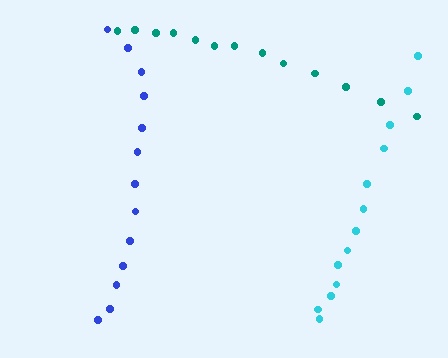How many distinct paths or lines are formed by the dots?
There are 3 distinct paths.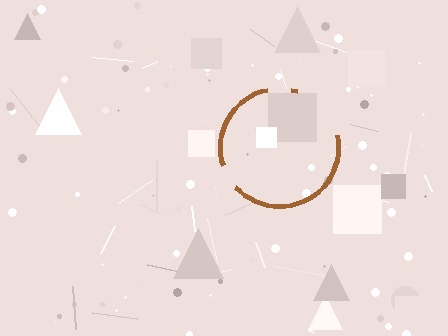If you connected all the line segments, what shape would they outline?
They would outline a circle.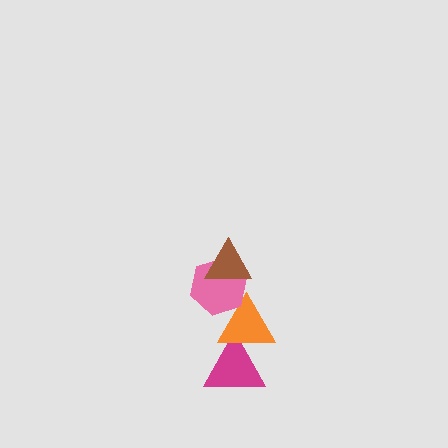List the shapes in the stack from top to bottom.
From top to bottom: the brown triangle, the pink hexagon, the orange triangle, the magenta triangle.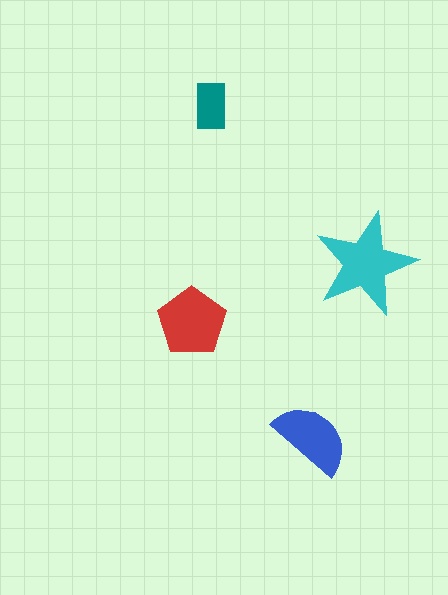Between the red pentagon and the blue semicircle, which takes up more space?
The red pentagon.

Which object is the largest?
The cyan star.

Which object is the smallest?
The teal rectangle.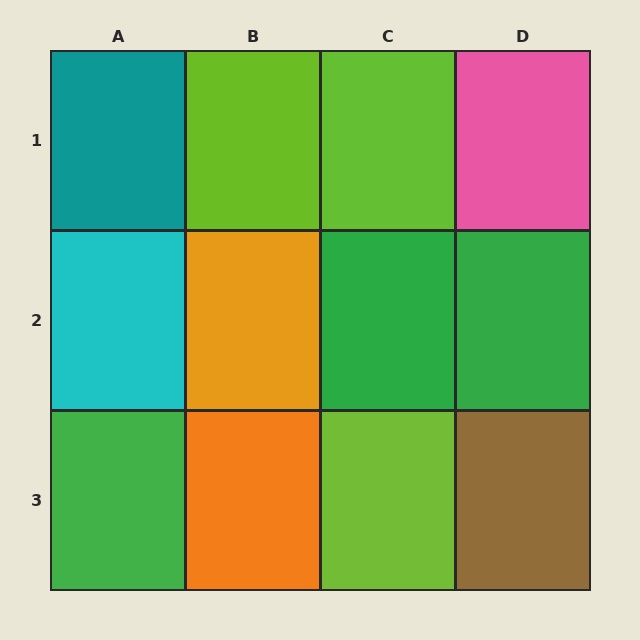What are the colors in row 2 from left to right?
Cyan, orange, green, green.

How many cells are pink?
1 cell is pink.